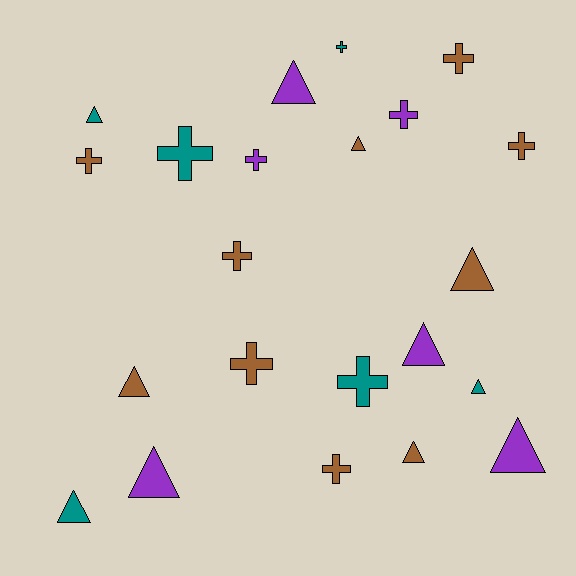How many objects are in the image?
There are 22 objects.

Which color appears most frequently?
Brown, with 10 objects.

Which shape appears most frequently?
Cross, with 11 objects.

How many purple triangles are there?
There are 4 purple triangles.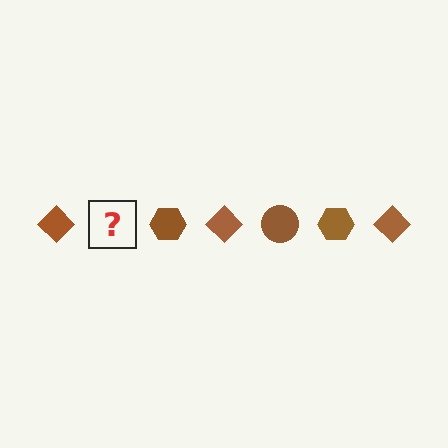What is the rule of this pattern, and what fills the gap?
The rule is that the pattern cycles through diamond, circle, hexagon shapes in brown. The gap should be filled with a brown circle.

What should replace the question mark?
The question mark should be replaced with a brown circle.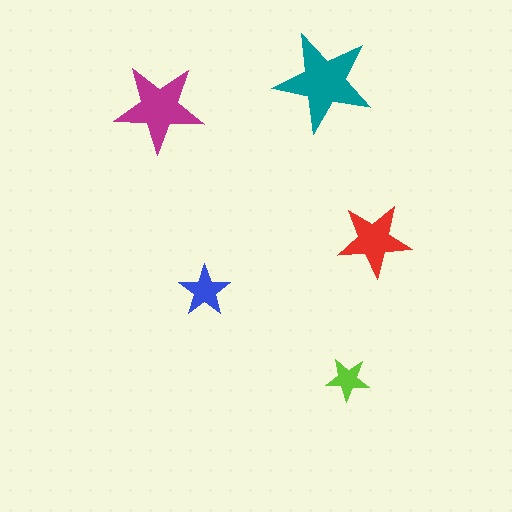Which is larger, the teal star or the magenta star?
The teal one.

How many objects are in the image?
There are 5 objects in the image.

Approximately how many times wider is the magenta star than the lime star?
About 2 times wider.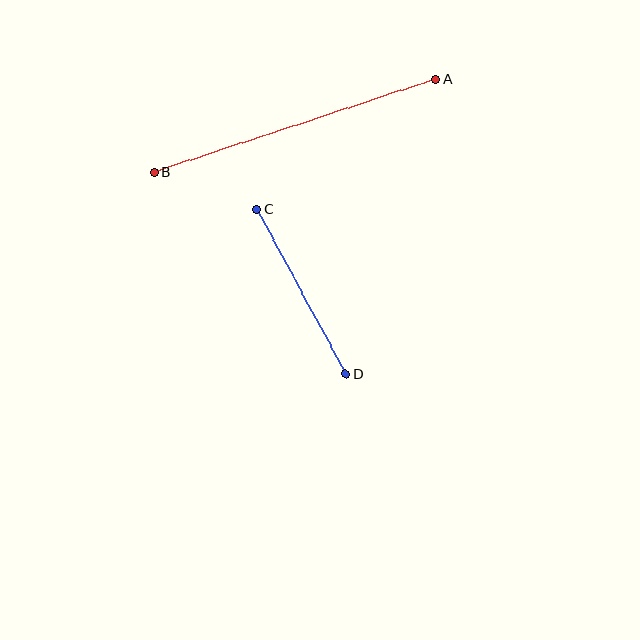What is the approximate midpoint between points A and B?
The midpoint is at approximately (295, 126) pixels.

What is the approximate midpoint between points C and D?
The midpoint is at approximately (301, 291) pixels.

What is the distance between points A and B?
The distance is approximately 296 pixels.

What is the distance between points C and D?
The distance is approximately 187 pixels.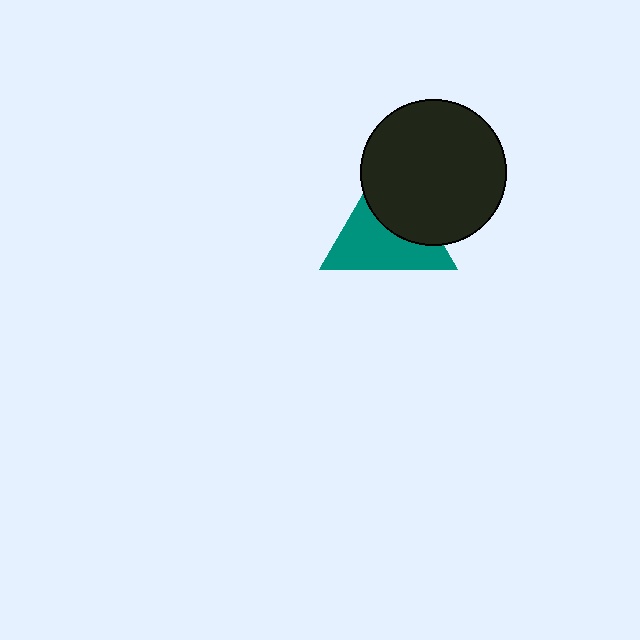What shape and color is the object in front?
The object in front is a black circle.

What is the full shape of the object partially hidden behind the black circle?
The partially hidden object is a teal triangle.